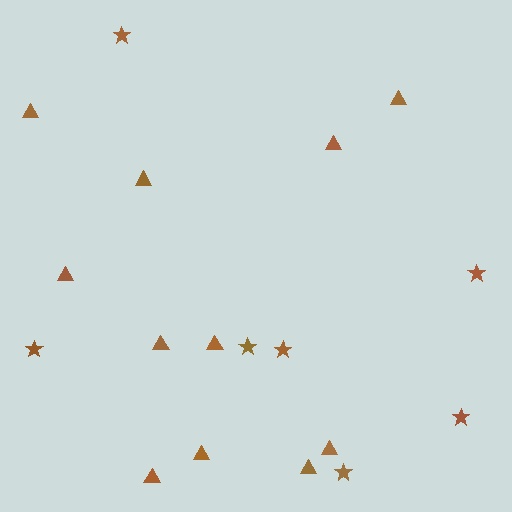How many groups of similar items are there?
There are 2 groups: one group of triangles (11) and one group of stars (7).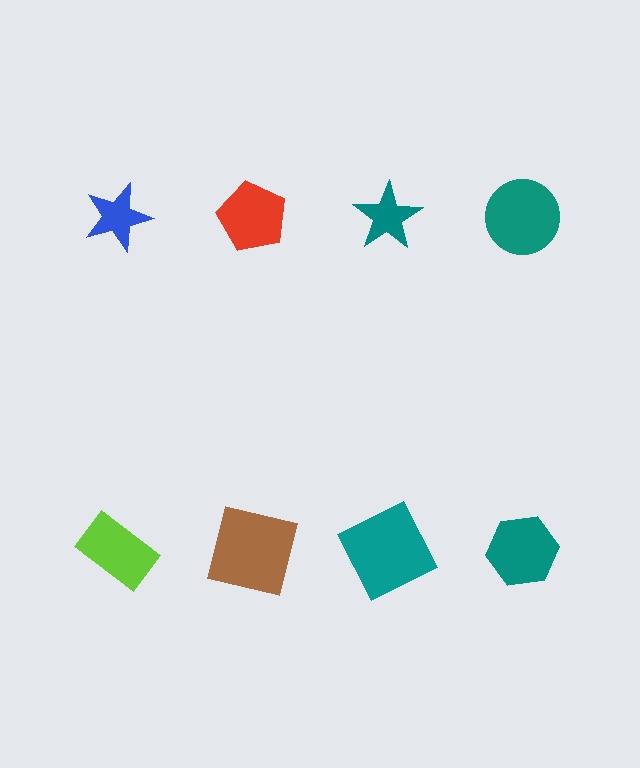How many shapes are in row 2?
4 shapes.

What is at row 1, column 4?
A teal circle.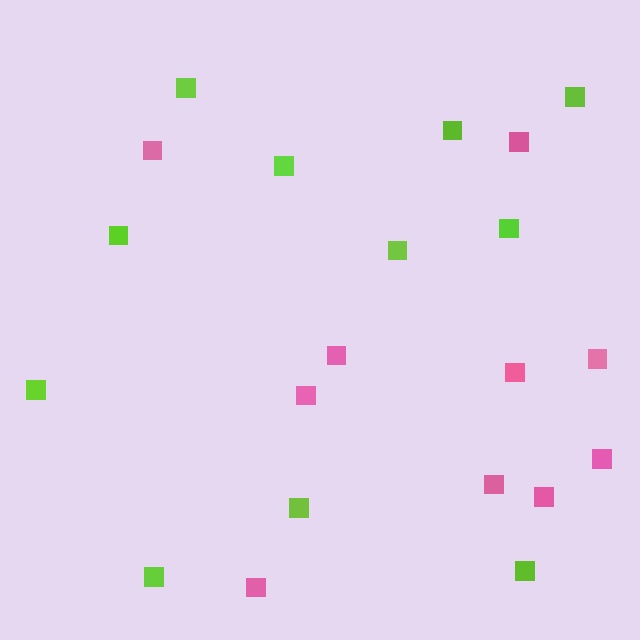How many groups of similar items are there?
There are 2 groups: one group of pink squares (10) and one group of lime squares (11).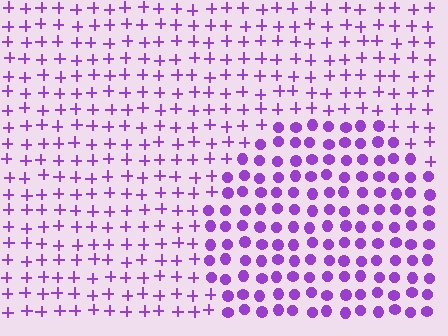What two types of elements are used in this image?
The image uses circles inside the circle region and plus signs outside it.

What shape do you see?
I see a circle.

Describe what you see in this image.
The image is filled with small purple elements arranged in a uniform grid. A circle-shaped region contains circles, while the surrounding area contains plus signs. The boundary is defined purely by the change in element shape.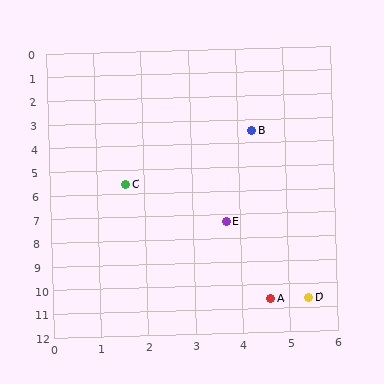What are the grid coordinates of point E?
Point E is at approximately (3.7, 7.3).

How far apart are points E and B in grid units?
Points E and B are about 3.8 grid units apart.